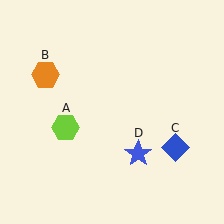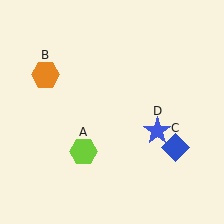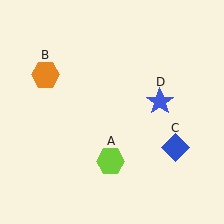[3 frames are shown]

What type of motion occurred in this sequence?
The lime hexagon (object A), blue star (object D) rotated counterclockwise around the center of the scene.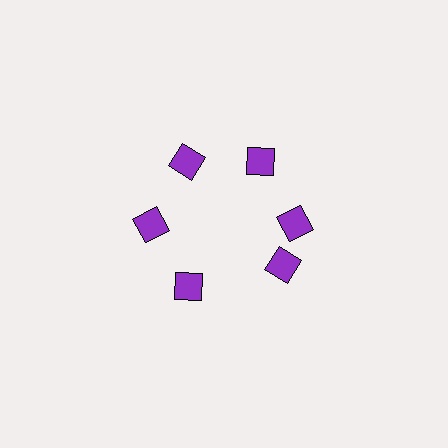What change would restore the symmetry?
The symmetry would be restored by rotating it back into even spacing with its neighbors so that all 6 diamonds sit at equal angles and equal distance from the center.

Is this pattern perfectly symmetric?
No. The 6 purple diamonds are arranged in a ring, but one element near the 5 o'clock position is rotated out of alignment along the ring, breaking the 6-fold rotational symmetry.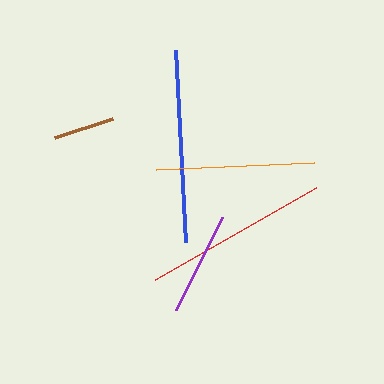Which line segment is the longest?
The blue line is the longest at approximately 193 pixels.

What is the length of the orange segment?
The orange segment is approximately 159 pixels long.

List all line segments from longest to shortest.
From longest to shortest: blue, red, orange, purple, brown.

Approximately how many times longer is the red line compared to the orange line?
The red line is approximately 1.2 times the length of the orange line.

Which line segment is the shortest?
The brown line is the shortest at approximately 61 pixels.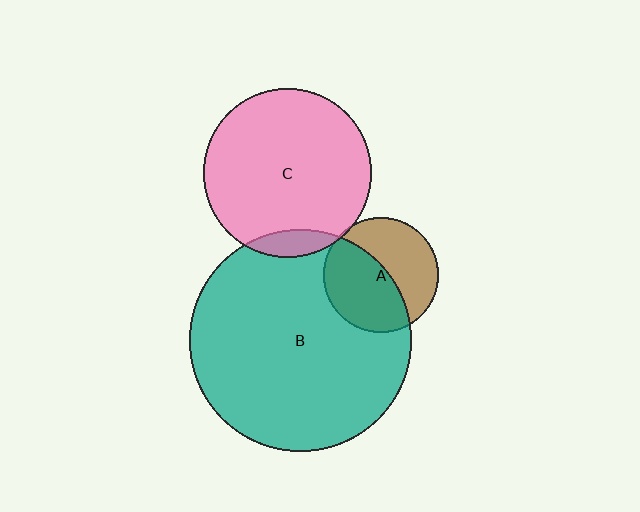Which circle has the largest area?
Circle B (teal).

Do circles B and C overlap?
Yes.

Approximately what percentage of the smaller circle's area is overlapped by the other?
Approximately 10%.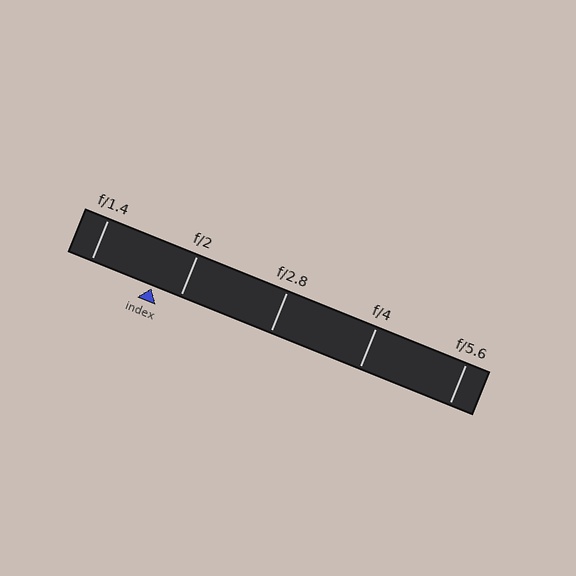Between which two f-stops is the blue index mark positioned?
The index mark is between f/1.4 and f/2.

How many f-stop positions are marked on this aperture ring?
There are 5 f-stop positions marked.